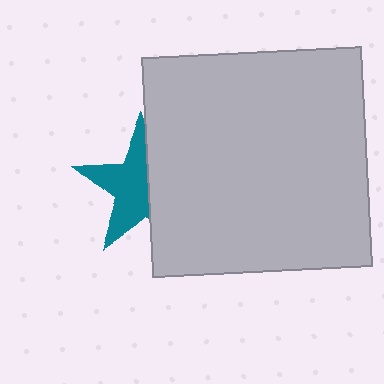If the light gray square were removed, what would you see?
You would see the complete teal star.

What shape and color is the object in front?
The object in front is a light gray square.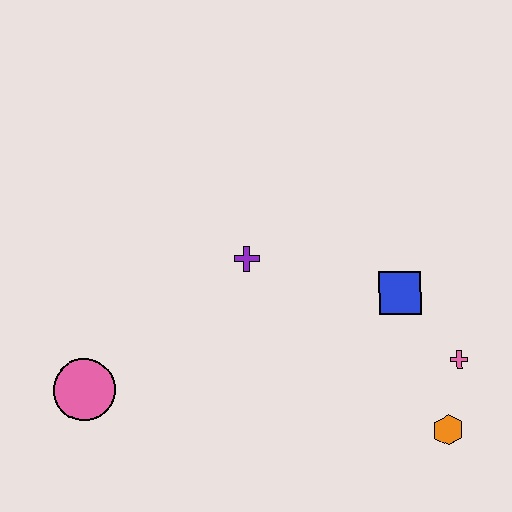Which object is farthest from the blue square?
The pink circle is farthest from the blue square.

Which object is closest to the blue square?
The pink cross is closest to the blue square.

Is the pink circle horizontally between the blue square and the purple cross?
No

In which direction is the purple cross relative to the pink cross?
The purple cross is to the left of the pink cross.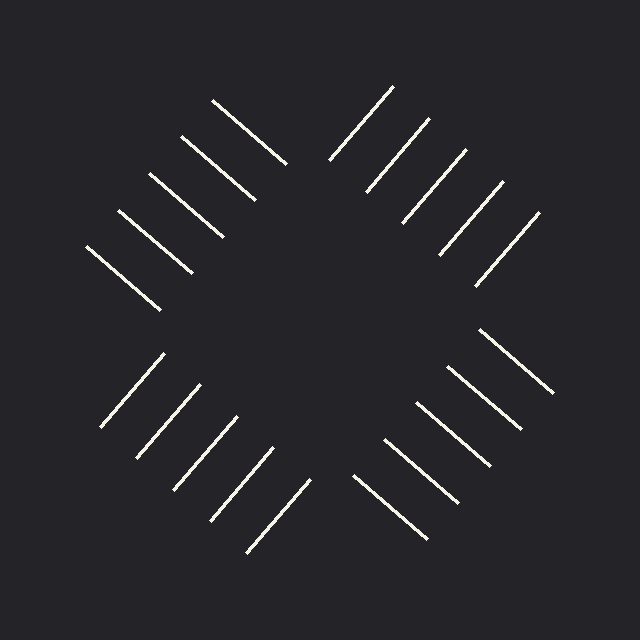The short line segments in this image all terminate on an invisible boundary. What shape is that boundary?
An illusory square — the line segments terminate on its edges but no continuous stroke is drawn.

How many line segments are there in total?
20 — 5 along each of the 4 edges.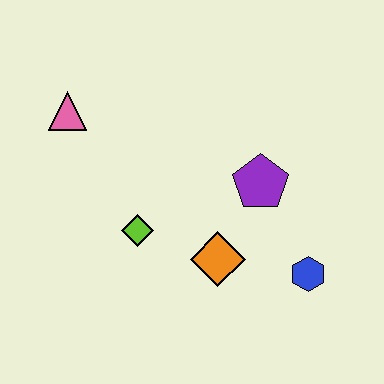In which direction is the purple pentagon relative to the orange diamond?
The purple pentagon is above the orange diamond.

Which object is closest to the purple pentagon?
The orange diamond is closest to the purple pentagon.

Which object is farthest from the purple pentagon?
The pink triangle is farthest from the purple pentagon.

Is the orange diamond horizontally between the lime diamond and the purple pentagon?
Yes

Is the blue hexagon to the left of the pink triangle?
No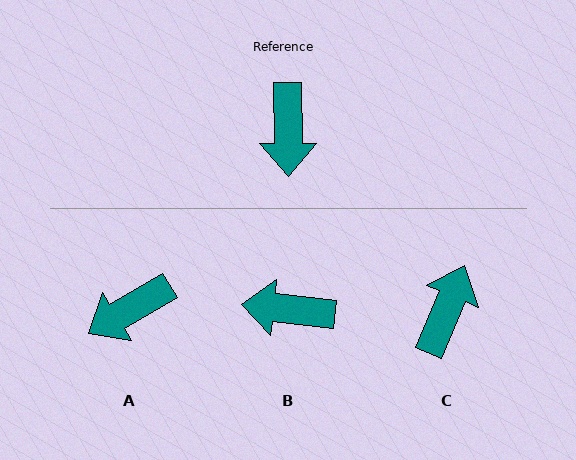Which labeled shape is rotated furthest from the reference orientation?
C, about 157 degrees away.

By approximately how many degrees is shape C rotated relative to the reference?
Approximately 157 degrees counter-clockwise.